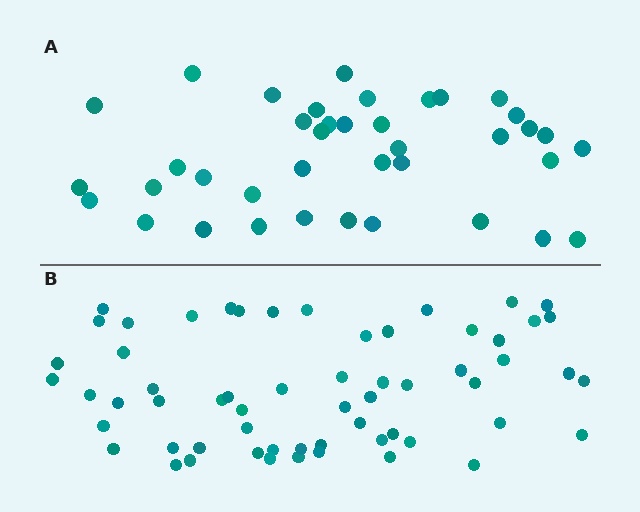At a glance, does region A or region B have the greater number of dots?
Region B (the bottom region) has more dots.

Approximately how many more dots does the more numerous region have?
Region B has approximately 20 more dots than region A.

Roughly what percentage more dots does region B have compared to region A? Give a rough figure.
About 55% more.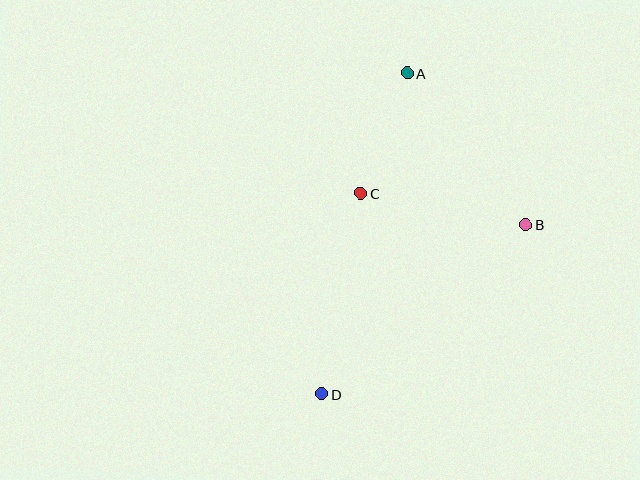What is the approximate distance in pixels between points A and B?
The distance between A and B is approximately 192 pixels.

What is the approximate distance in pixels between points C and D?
The distance between C and D is approximately 204 pixels.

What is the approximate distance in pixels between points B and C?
The distance between B and C is approximately 168 pixels.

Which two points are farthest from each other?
Points A and D are farthest from each other.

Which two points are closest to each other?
Points A and C are closest to each other.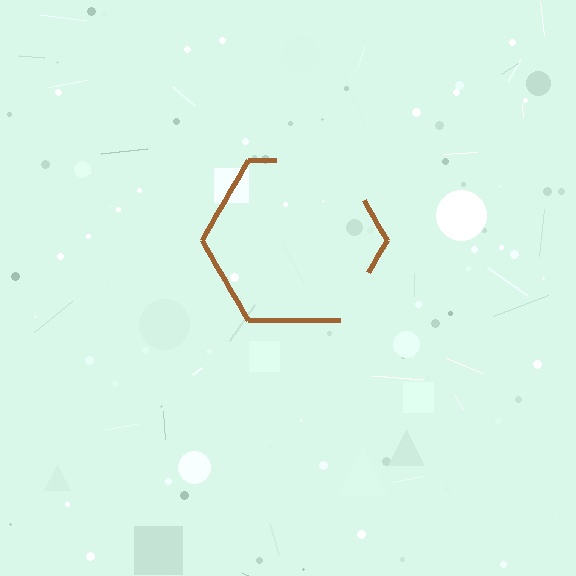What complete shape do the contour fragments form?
The contour fragments form a hexagon.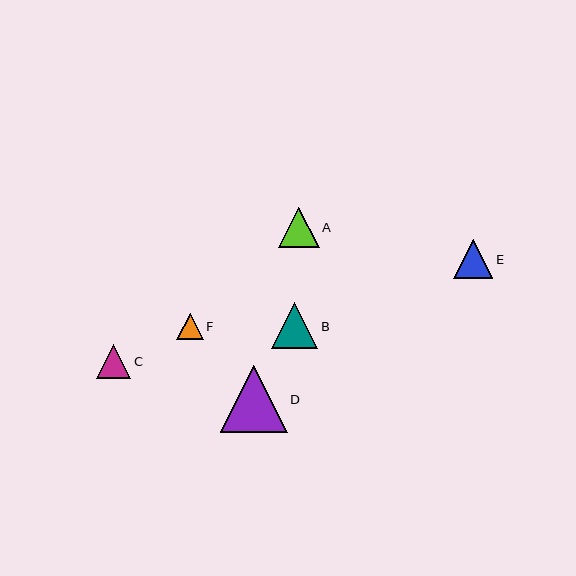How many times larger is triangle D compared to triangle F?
Triangle D is approximately 2.5 times the size of triangle F.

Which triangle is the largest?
Triangle D is the largest with a size of approximately 67 pixels.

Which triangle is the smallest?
Triangle F is the smallest with a size of approximately 27 pixels.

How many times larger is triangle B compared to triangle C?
Triangle B is approximately 1.4 times the size of triangle C.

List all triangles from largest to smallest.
From largest to smallest: D, B, A, E, C, F.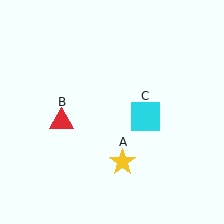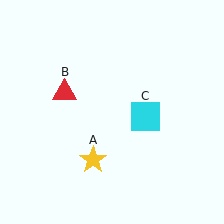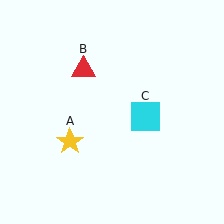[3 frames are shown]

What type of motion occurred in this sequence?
The yellow star (object A), red triangle (object B) rotated clockwise around the center of the scene.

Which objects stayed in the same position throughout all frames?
Cyan square (object C) remained stationary.